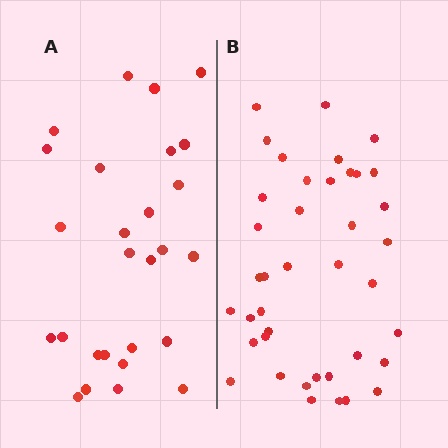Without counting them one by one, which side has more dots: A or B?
Region B (the right region) has more dots.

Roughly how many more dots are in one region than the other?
Region B has approximately 15 more dots than region A.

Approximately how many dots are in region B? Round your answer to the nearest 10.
About 40 dots.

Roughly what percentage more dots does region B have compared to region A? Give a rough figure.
About 50% more.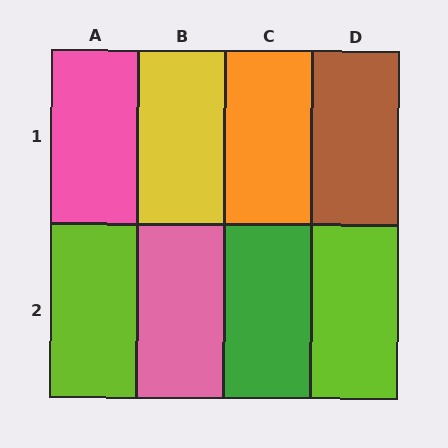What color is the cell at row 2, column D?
Lime.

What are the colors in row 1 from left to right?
Pink, yellow, orange, brown.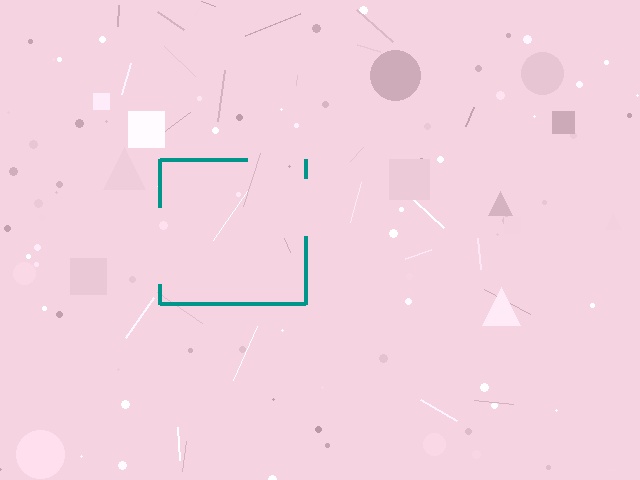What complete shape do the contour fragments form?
The contour fragments form a square.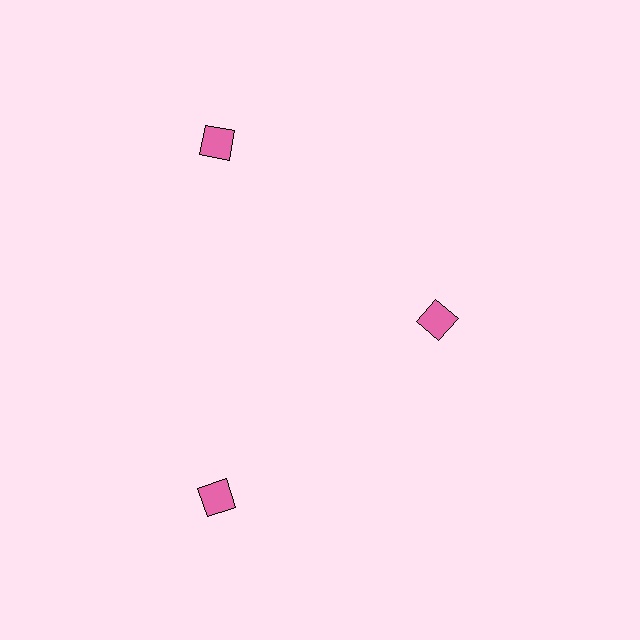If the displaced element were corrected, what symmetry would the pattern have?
It would have 3-fold rotational symmetry — the pattern would map onto itself every 120 degrees.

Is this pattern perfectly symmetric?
No. The 3 pink diamonds are arranged in a ring, but one element near the 3 o'clock position is pulled inward toward the center, breaking the 3-fold rotational symmetry.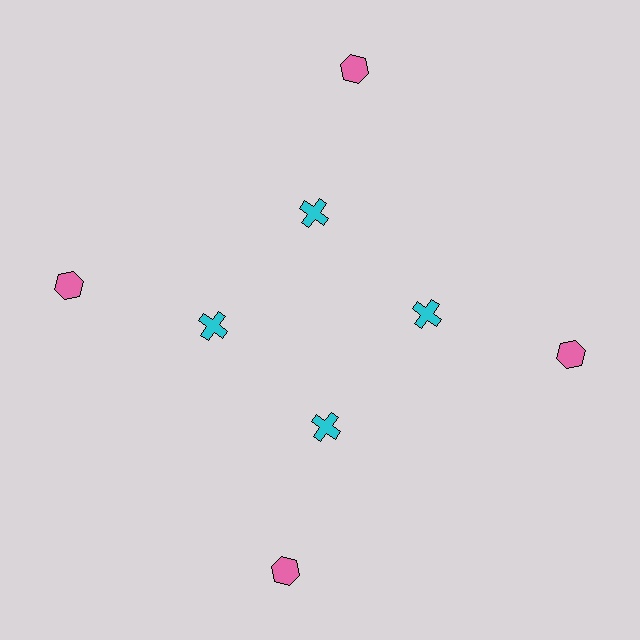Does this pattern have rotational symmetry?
Yes, this pattern has 4-fold rotational symmetry. It looks the same after rotating 90 degrees around the center.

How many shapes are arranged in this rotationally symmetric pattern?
There are 8 shapes, arranged in 4 groups of 2.